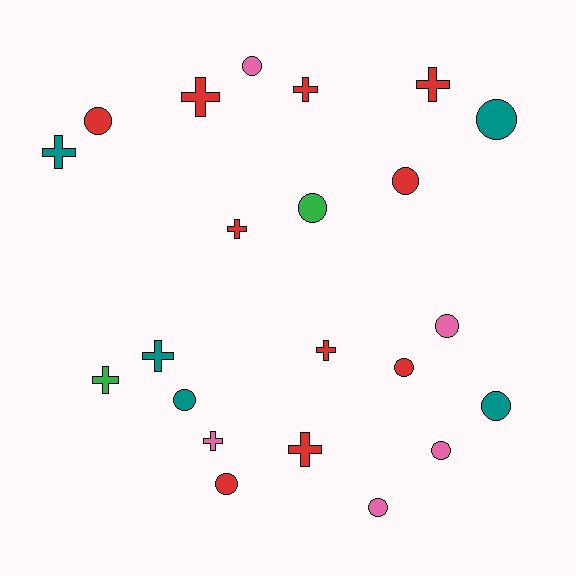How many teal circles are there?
There are 3 teal circles.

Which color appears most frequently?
Red, with 10 objects.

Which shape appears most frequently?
Circle, with 12 objects.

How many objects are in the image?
There are 22 objects.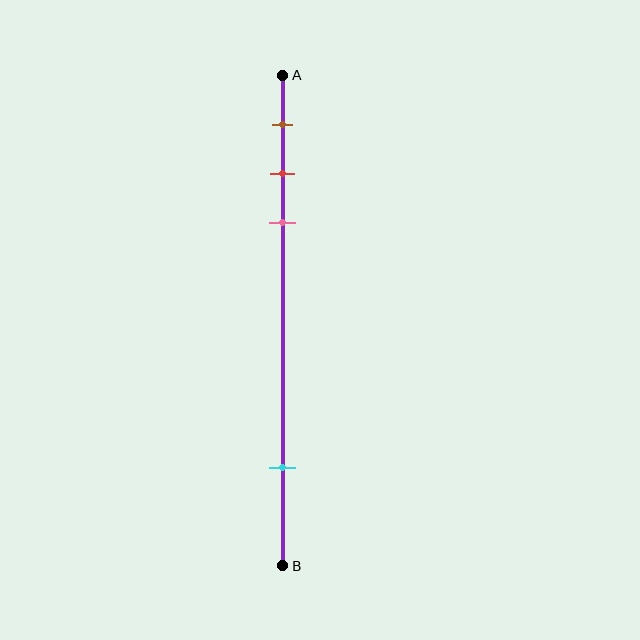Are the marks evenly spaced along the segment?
No, the marks are not evenly spaced.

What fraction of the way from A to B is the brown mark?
The brown mark is approximately 10% (0.1) of the way from A to B.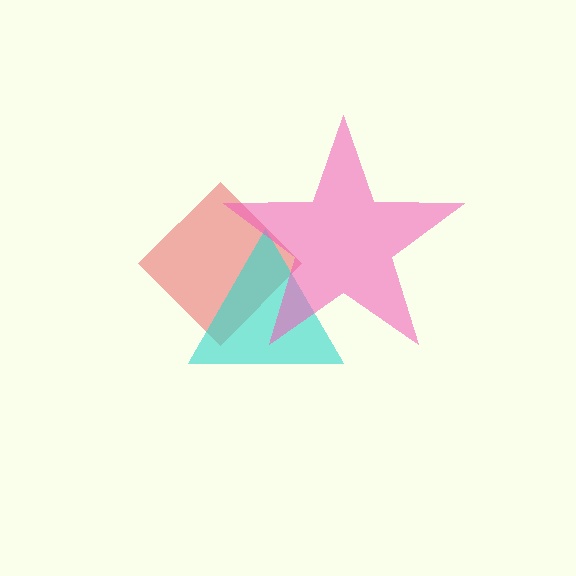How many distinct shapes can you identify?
There are 3 distinct shapes: a red diamond, a cyan triangle, a pink star.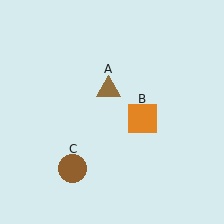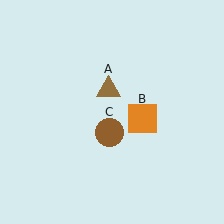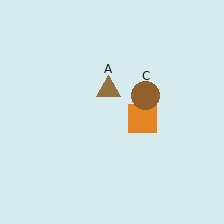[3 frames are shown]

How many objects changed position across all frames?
1 object changed position: brown circle (object C).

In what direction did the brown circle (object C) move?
The brown circle (object C) moved up and to the right.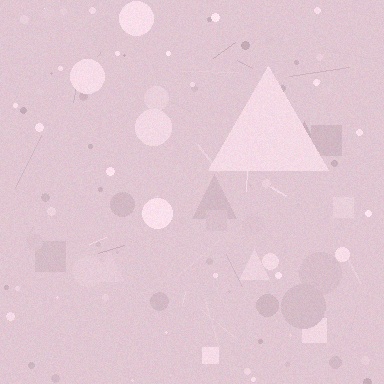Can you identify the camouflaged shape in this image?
The camouflaged shape is a triangle.